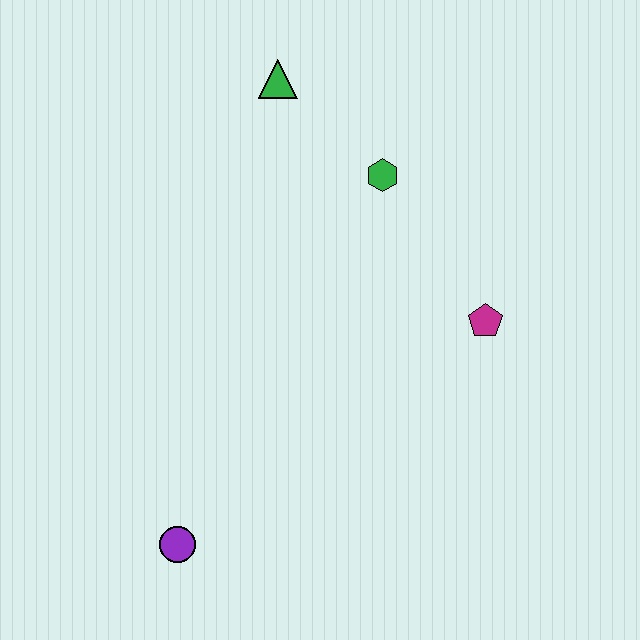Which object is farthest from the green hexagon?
The purple circle is farthest from the green hexagon.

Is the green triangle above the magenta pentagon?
Yes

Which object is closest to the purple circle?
The magenta pentagon is closest to the purple circle.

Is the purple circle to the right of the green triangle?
No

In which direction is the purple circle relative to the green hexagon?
The purple circle is below the green hexagon.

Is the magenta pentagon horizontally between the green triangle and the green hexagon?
No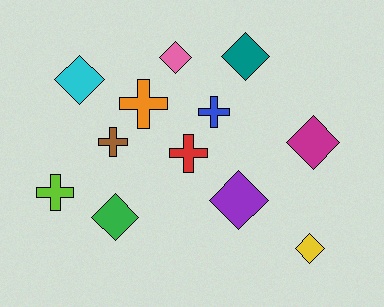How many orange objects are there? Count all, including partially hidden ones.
There is 1 orange object.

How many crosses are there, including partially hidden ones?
There are 5 crosses.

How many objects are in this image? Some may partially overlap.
There are 12 objects.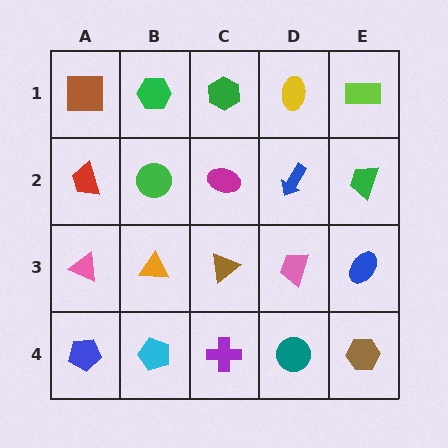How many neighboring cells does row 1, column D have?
3.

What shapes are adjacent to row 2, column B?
A green hexagon (row 1, column B), an orange triangle (row 3, column B), a red trapezoid (row 2, column A), a magenta ellipse (row 2, column C).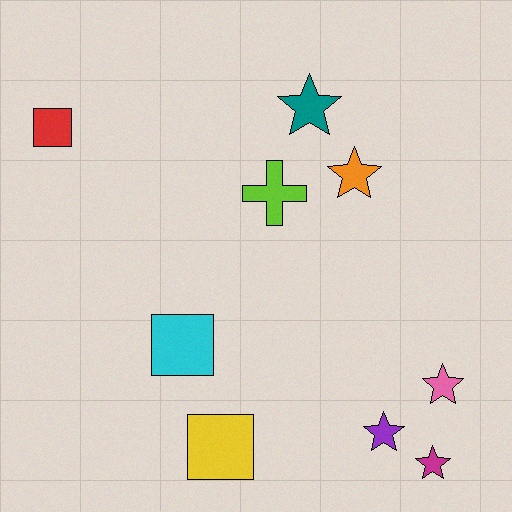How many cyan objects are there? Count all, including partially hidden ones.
There is 1 cyan object.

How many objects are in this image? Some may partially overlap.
There are 9 objects.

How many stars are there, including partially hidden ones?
There are 5 stars.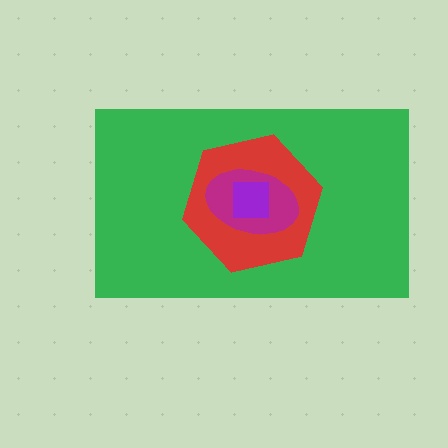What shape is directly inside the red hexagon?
The magenta ellipse.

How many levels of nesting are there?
4.